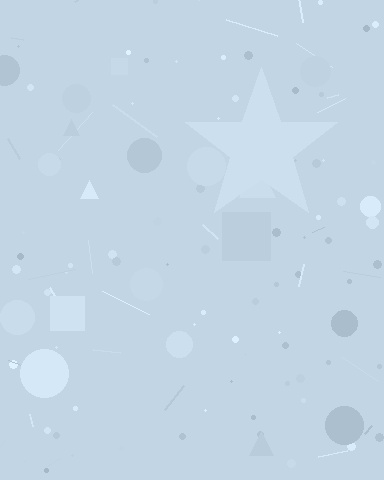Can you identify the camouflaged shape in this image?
The camouflaged shape is a star.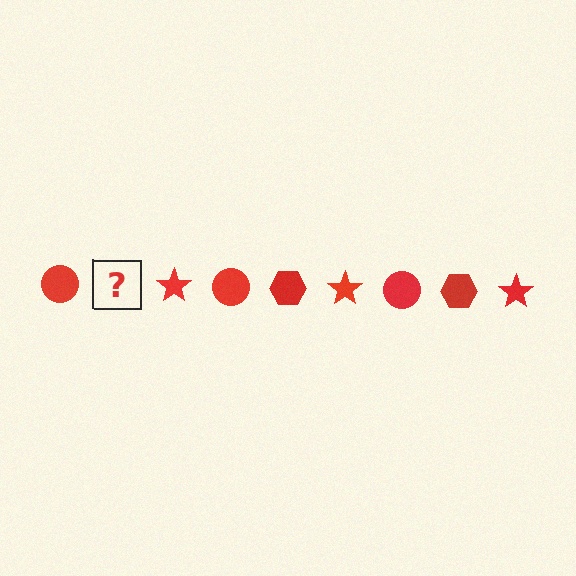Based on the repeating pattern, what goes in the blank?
The blank should be a red hexagon.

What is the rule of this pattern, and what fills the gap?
The rule is that the pattern cycles through circle, hexagon, star shapes in red. The gap should be filled with a red hexagon.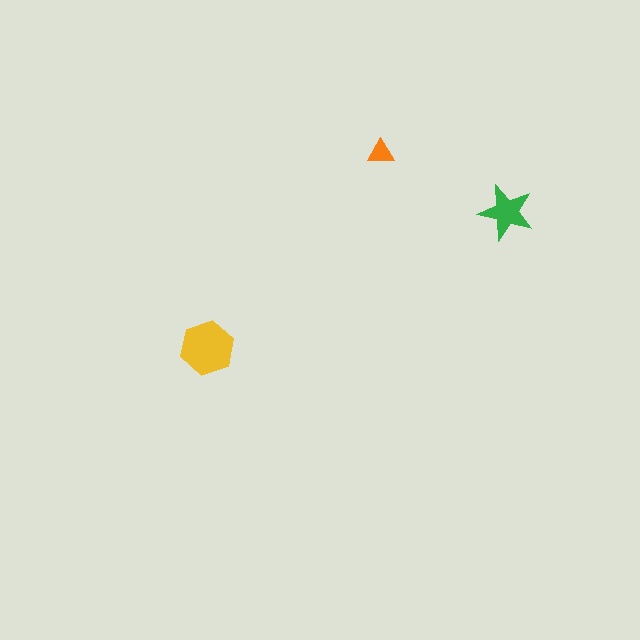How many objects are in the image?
There are 3 objects in the image.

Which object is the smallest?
The orange triangle.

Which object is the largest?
The yellow hexagon.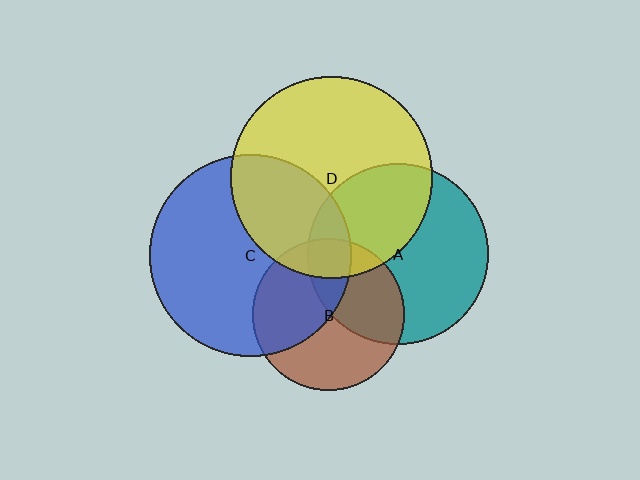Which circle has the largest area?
Circle D (yellow).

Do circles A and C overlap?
Yes.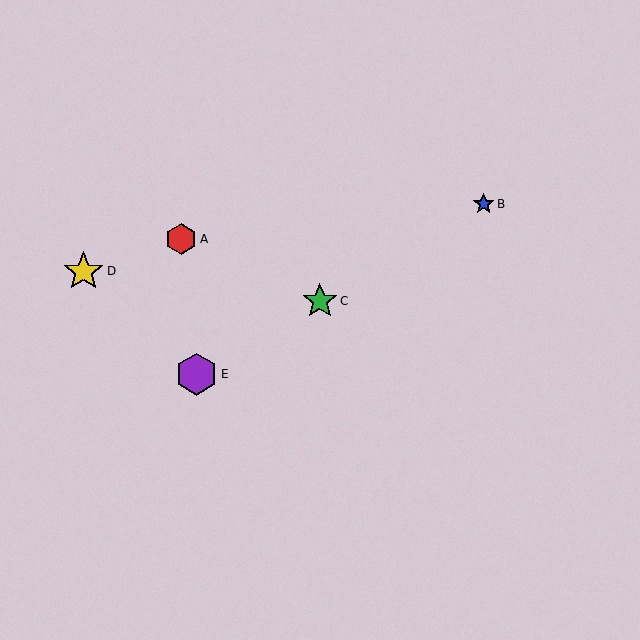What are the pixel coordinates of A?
Object A is at (181, 239).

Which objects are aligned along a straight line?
Objects B, C, E are aligned along a straight line.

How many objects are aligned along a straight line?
3 objects (B, C, E) are aligned along a straight line.